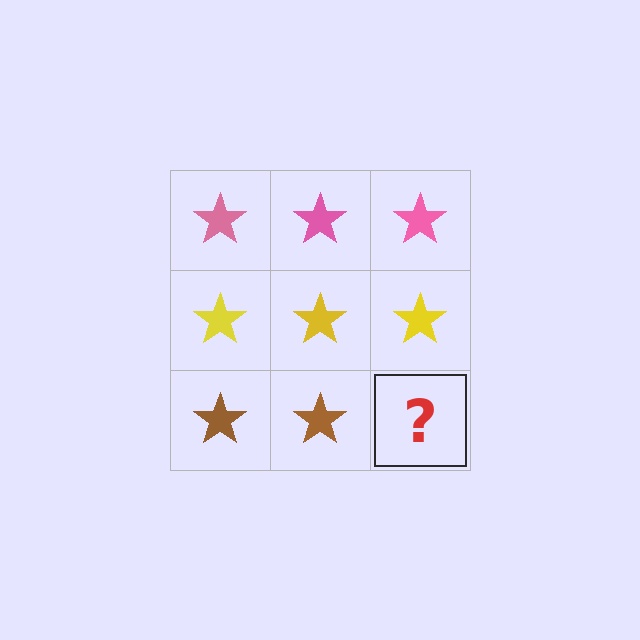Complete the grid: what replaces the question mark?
The question mark should be replaced with a brown star.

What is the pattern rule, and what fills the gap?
The rule is that each row has a consistent color. The gap should be filled with a brown star.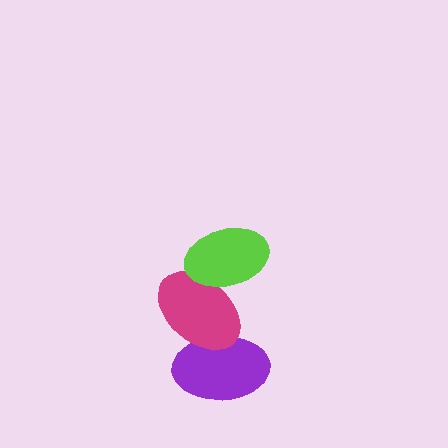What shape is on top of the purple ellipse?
The magenta ellipse is on top of the purple ellipse.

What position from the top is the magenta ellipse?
The magenta ellipse is 2nd from the top.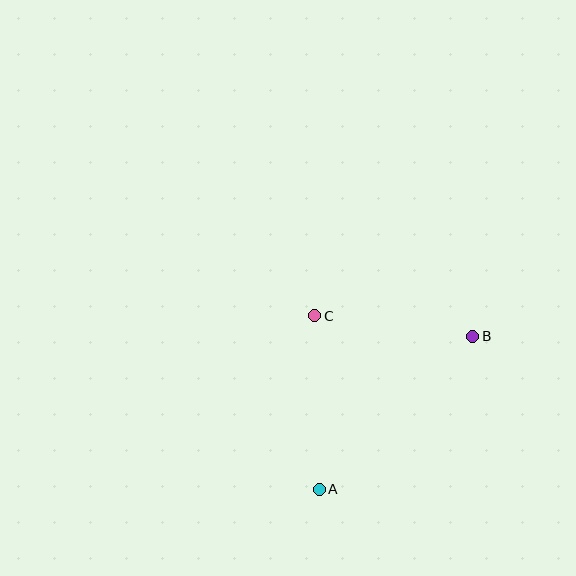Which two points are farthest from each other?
Points A and B are farthest from each other.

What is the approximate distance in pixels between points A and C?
The distance between A and C is approximately 174 pixels.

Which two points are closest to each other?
Points B and C are closest to each other.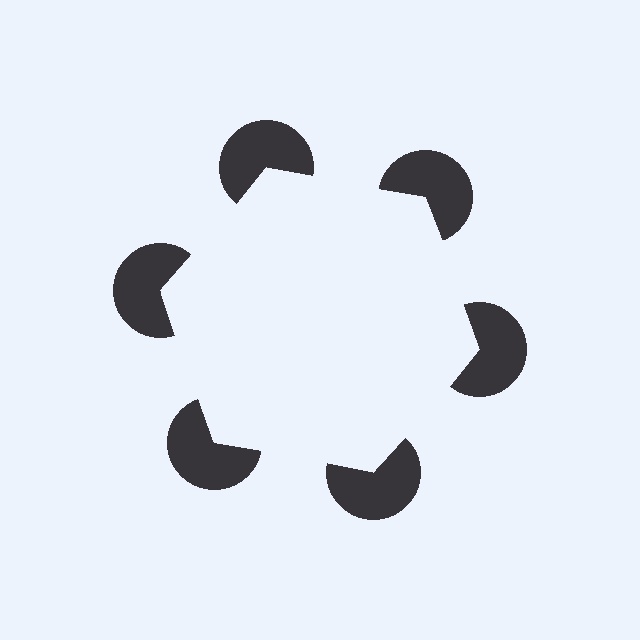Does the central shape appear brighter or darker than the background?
It typically appears slightly brighter than the background, even though no actual brightness change is drawn.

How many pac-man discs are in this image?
There are 6 — one at each vertex of the illusory hexagon.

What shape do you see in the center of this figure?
An illusory hexagon — its edges are inferred from the aligned wedge cuts in the pac-man discs, not physically drawn.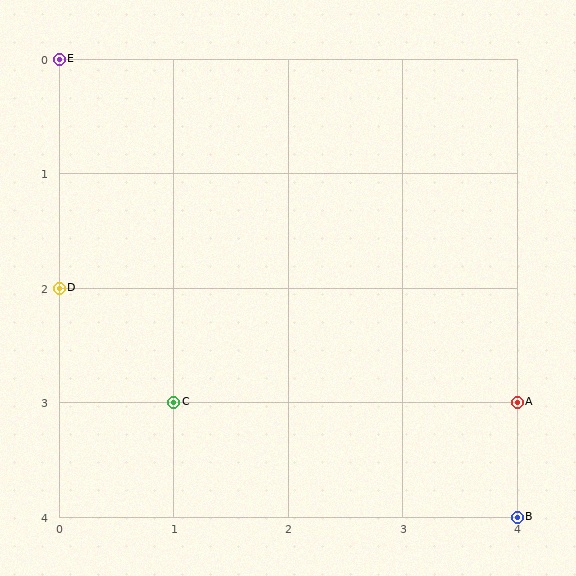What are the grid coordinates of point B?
Point B is at grid coordinates (4, 4).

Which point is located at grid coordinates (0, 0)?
Point E is at (0, 0).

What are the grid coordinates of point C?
Point C is at grid coordinates (1, 3).